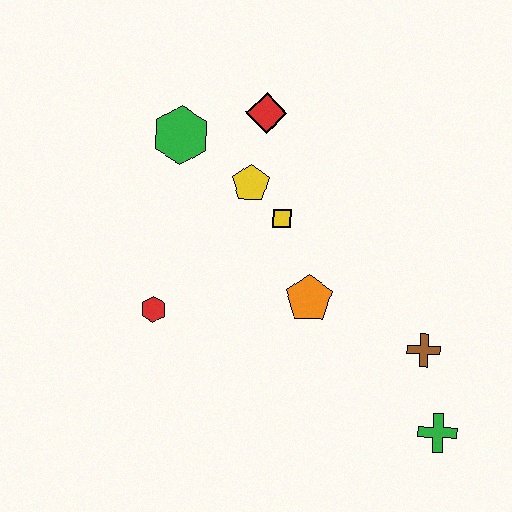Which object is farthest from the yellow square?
The green cross is farthest from the yellow square.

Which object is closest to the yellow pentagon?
The yellow square is closest to the yellow pentagon.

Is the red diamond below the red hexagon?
No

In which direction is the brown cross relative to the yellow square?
The brown cross is to the right of the yellow square.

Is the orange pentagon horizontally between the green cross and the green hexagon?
Yes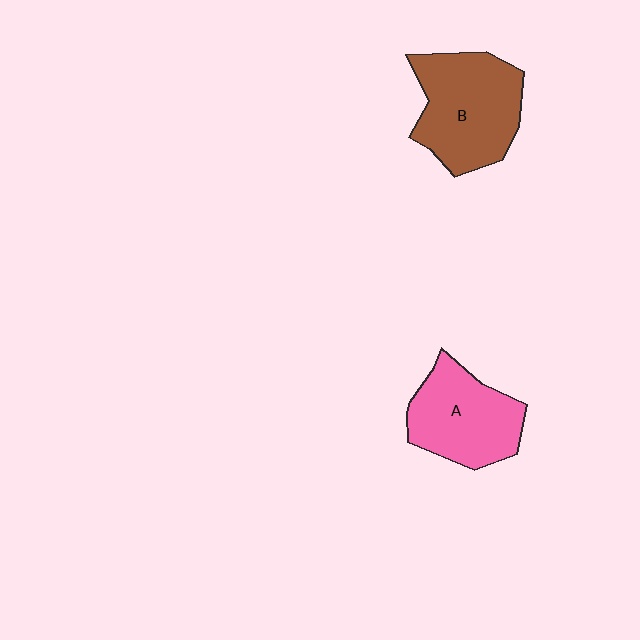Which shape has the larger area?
Shape B (brown).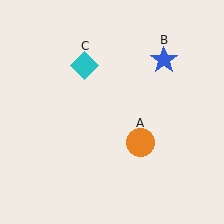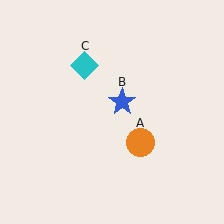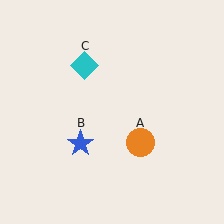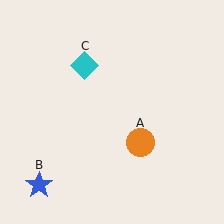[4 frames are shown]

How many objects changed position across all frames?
1 object changed position: blue star (object B).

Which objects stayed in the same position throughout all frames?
Orange circle (object A) and cyan diamond (object C) remained stationary.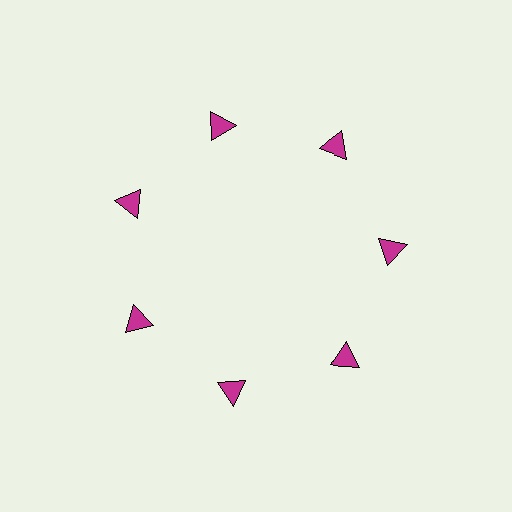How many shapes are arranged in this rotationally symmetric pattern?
There are 7 shapes, arranged in 7 groups of 1.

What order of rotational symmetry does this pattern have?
This pattern has 7-fold rotational symmetry.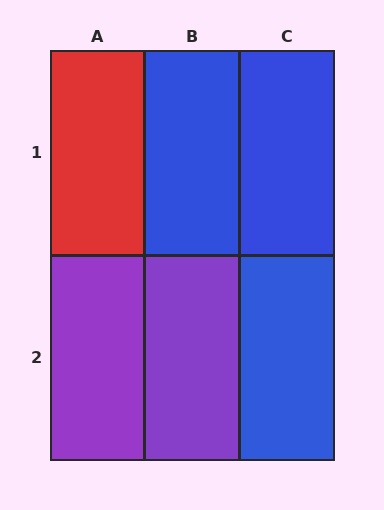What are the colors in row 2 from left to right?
Purple, purple, blue.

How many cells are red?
1 cell is red.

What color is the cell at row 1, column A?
Red.